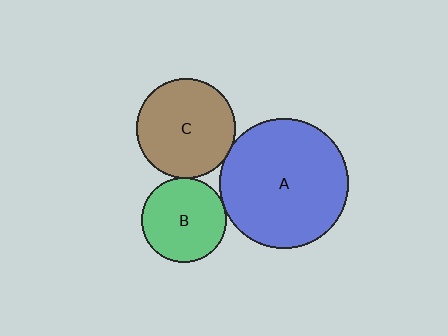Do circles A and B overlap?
Yes.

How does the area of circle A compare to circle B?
Approximately 2.3 times.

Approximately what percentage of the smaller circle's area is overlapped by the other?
Approximately 5%.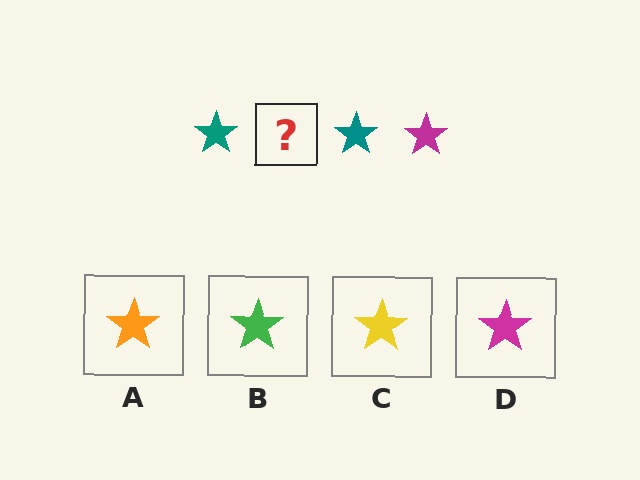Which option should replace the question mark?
Option D.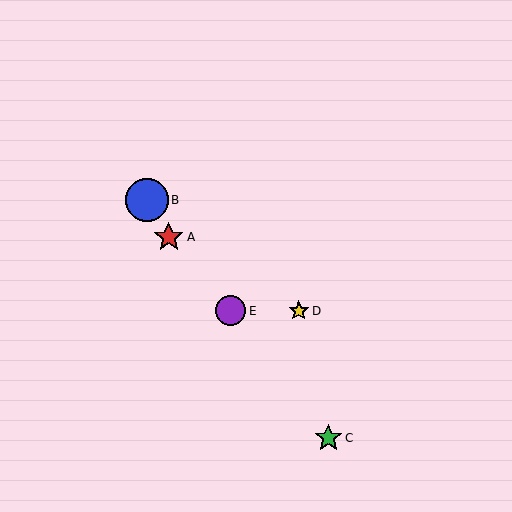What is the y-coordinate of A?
Object A is at y≈237.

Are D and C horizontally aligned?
No, D is at y≈311 and C is at y≈438.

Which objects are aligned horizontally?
Objects D, E are aligned horizontally.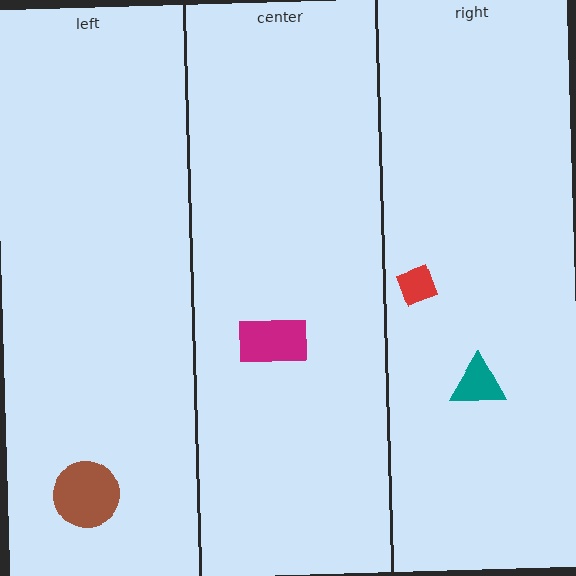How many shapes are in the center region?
1.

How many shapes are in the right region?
2.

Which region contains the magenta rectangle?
The center region.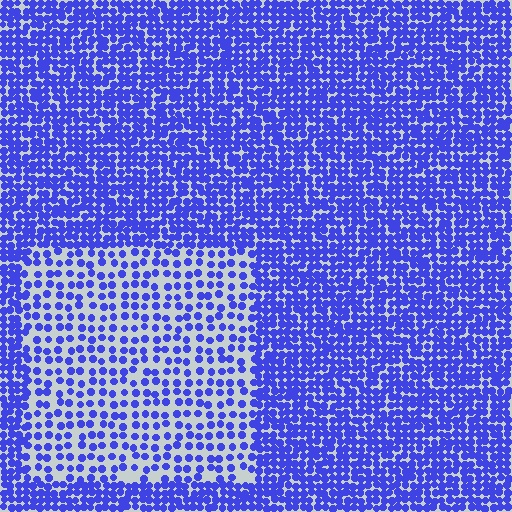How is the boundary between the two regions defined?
The boundary is defined by a change in element density (approximately 2.2x ratio). All elements are the same color, size, and shape.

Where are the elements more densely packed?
The elements are more densely packed outside the rectangle boundary.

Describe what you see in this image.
The image contains small blue elements arranged at two different densities. A rectangle-shaped region is visible where the elements are less densely packed than the surrounding area.